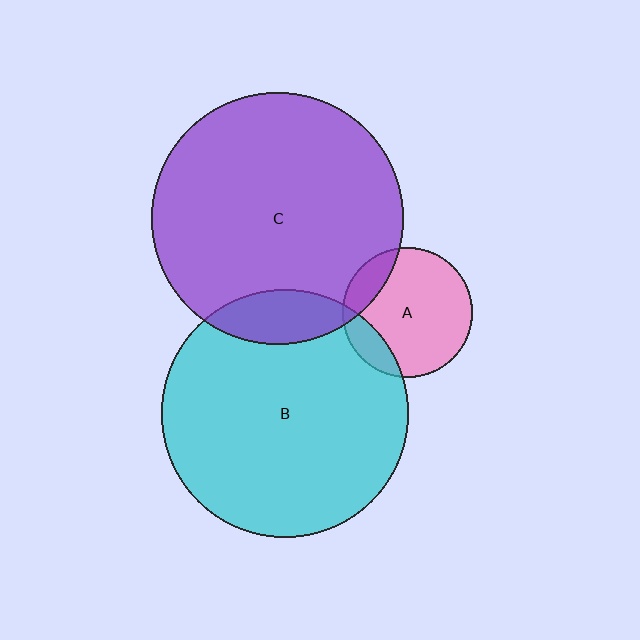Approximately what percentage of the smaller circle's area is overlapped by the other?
Approximately 15%.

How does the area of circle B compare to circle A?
Approximately 3.6 times.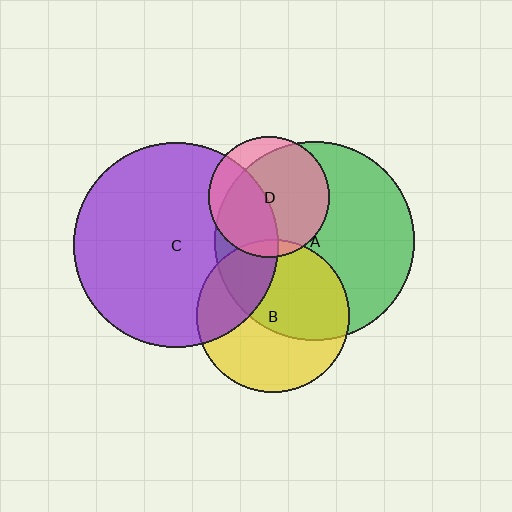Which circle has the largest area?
Circle C (purple).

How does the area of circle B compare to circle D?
Approximately 1.6 times.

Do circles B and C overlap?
Yes.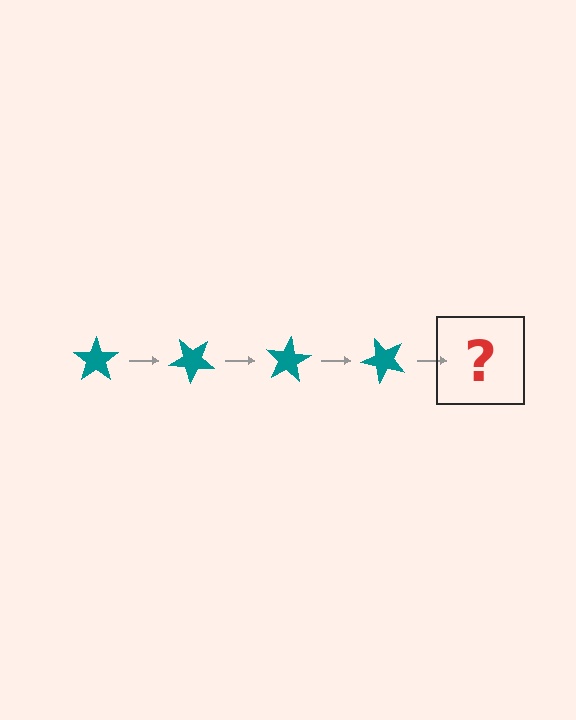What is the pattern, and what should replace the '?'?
The pattern is that the star rotates 40 degrees each step. The '?' should be a teal star rotated 160 degrees.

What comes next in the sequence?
The next element should be a teal star rotated 160 degrees.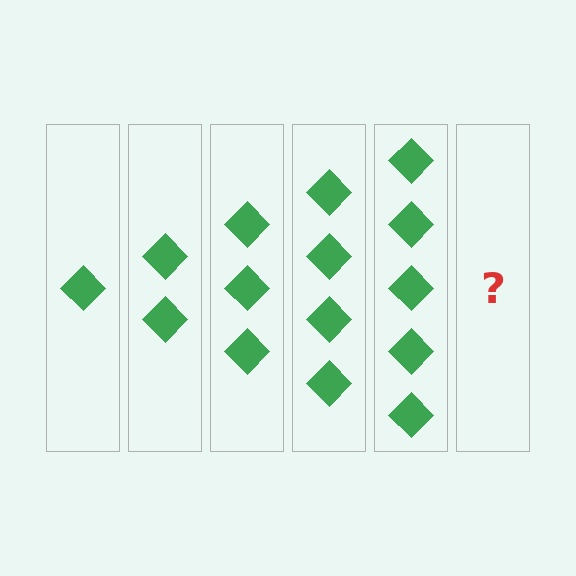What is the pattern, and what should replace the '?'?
The pattern is that each step adds one more diamond. The '?' should be 6 diamonds.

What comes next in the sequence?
The next element should be 6 diamonds.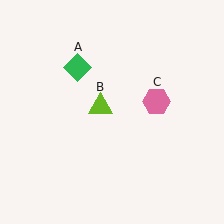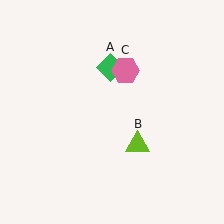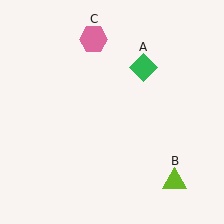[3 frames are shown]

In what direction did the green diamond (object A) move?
The green diamond (object A) moved right.